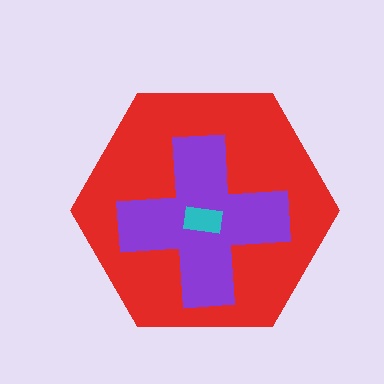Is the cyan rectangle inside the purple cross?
Yes.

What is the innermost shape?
The cyan rectangle.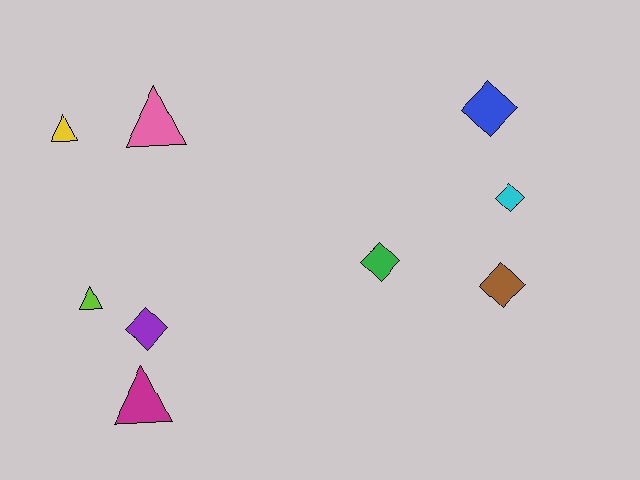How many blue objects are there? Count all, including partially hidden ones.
There is 1 blue object.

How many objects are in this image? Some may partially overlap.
There are 9 objects.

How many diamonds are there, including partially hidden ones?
There are 5 diamonds.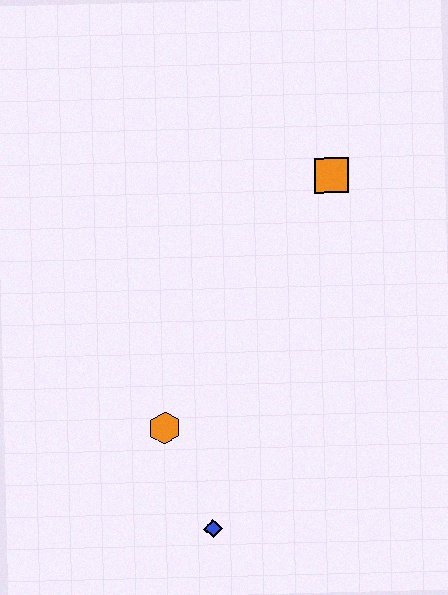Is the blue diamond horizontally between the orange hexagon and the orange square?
Yes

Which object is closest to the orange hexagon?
The blue diamond is closest to the orange hexagon.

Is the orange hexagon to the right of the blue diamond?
No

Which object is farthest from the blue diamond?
The orange square is farthest from the blue diamond.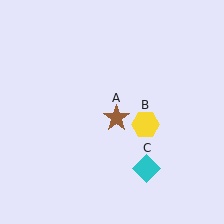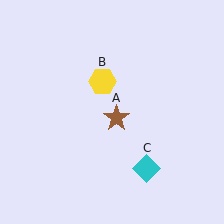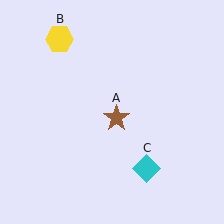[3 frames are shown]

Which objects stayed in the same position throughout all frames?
Brown star (object A) and cyan diamond (object C) remained stationary.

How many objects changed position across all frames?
1 object changed position: yellow hexagon (object B).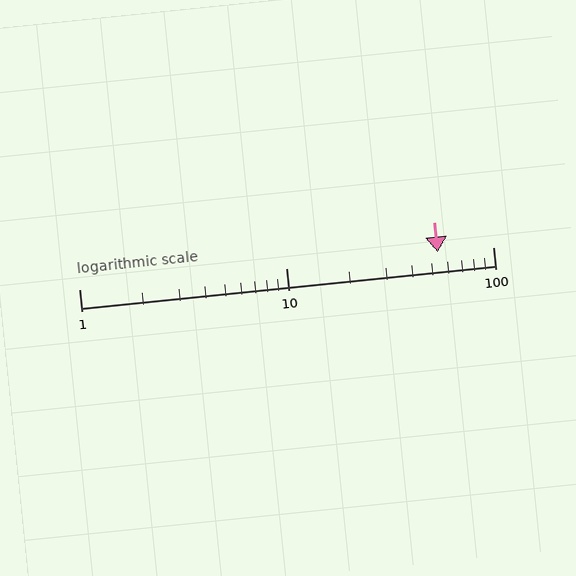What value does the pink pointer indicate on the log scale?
The pointer indicates approximately 54.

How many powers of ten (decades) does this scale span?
The scale spans 2 decades, from 1 to 100.